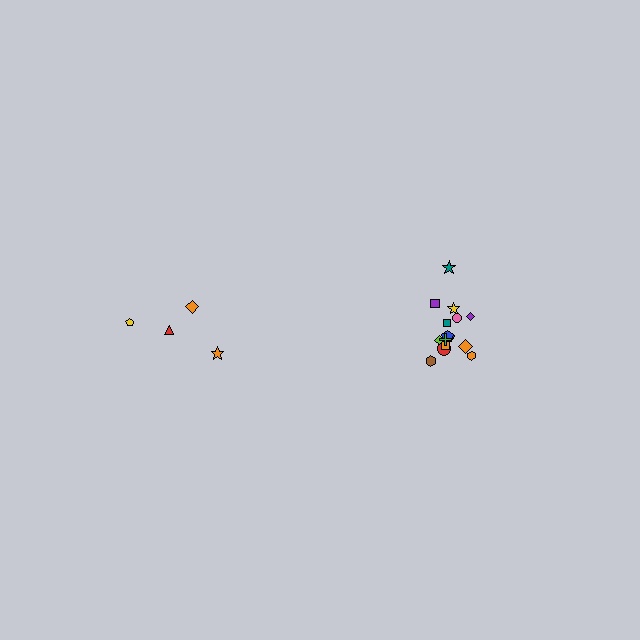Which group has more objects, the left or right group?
The right group.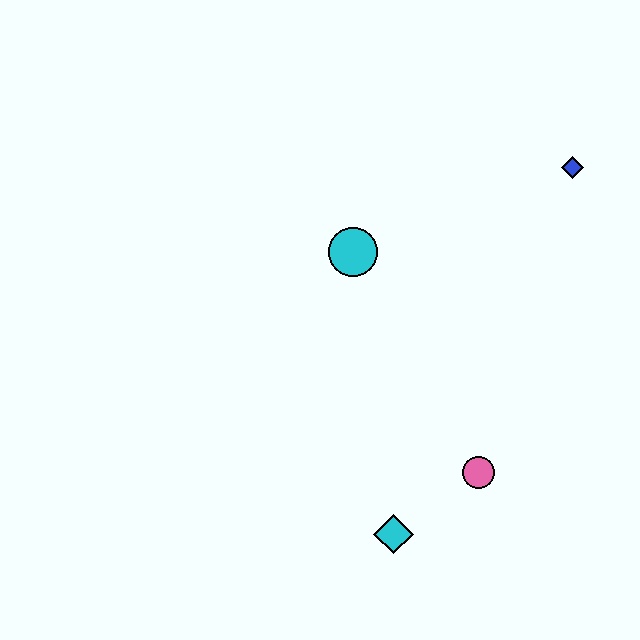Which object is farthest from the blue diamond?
The cyan diamond is farthest from the blue diamond.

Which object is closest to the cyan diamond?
The pink circle is closest to the cyan diamond.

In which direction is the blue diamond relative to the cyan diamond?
The blue diamond is above the cyan diamond.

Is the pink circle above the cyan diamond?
Yes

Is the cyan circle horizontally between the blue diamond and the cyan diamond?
No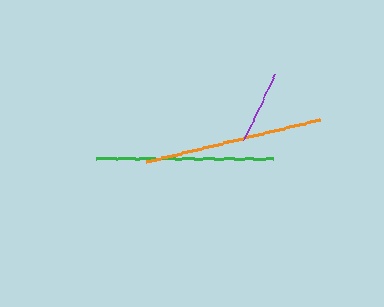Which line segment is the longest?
The orange line is the longest at approximately 179 pixels.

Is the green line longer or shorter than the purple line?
The green line is longer than the purple line.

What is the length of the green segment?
The green segment is approximately 177 pixels long.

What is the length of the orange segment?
The orange segment is approximately 179 pixels long.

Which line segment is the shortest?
The purple line is the shortest at approximately 73 pixels.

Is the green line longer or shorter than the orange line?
The orange line is longer than the green line.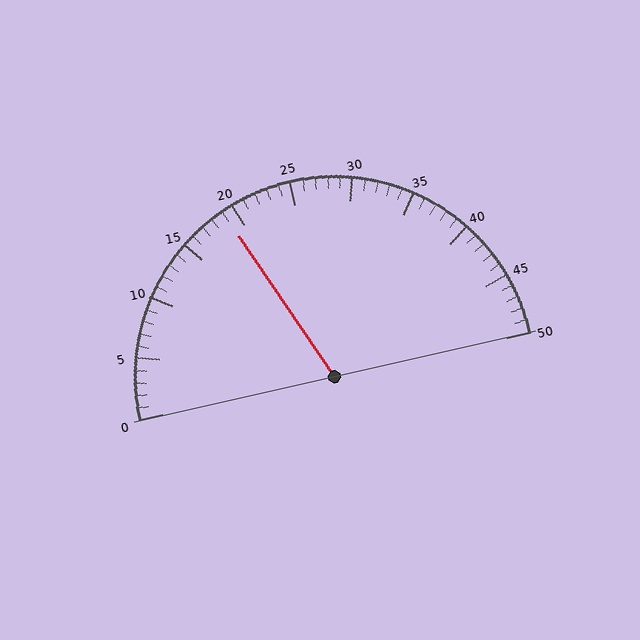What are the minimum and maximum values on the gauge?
The gauge ranges from 0 to 50.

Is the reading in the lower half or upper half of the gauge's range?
The reading is in the lower half of the range (0 to 50).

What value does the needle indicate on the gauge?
The needle indicates approximately 19.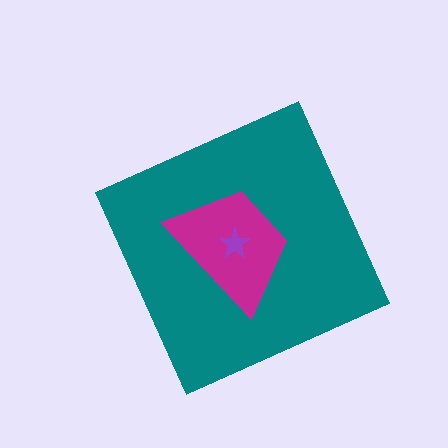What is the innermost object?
The purple star.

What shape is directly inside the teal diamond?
The magenta trapezoid.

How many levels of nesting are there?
3.